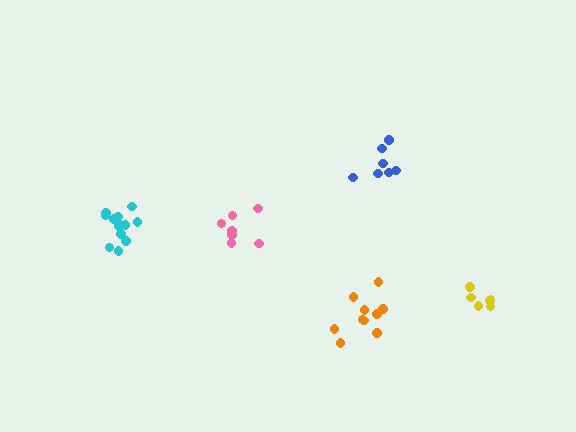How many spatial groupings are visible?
There are 5 spatial groupings.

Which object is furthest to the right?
The yellow cluster is rightmost.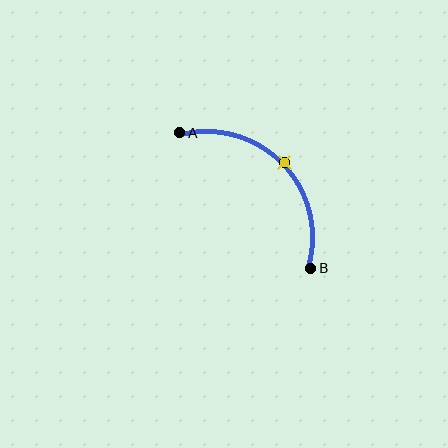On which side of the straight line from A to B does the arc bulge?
The arc bulges above and to the right of the straight line connecting A and B.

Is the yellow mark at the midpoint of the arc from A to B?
Yes. The yellow mark lies on the arc at equal arc-length from both A and B — it is the arc midpoint.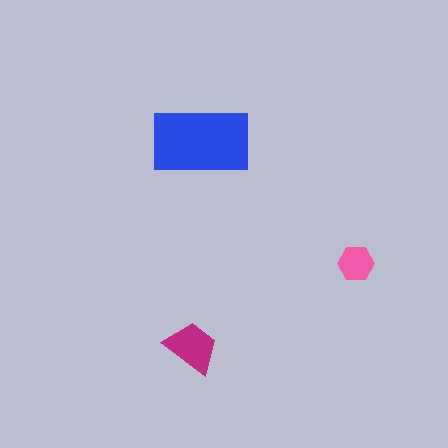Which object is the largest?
The blue rectangle.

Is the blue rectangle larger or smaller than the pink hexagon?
Larger.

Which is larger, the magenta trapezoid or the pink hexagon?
The magenta trapezoid.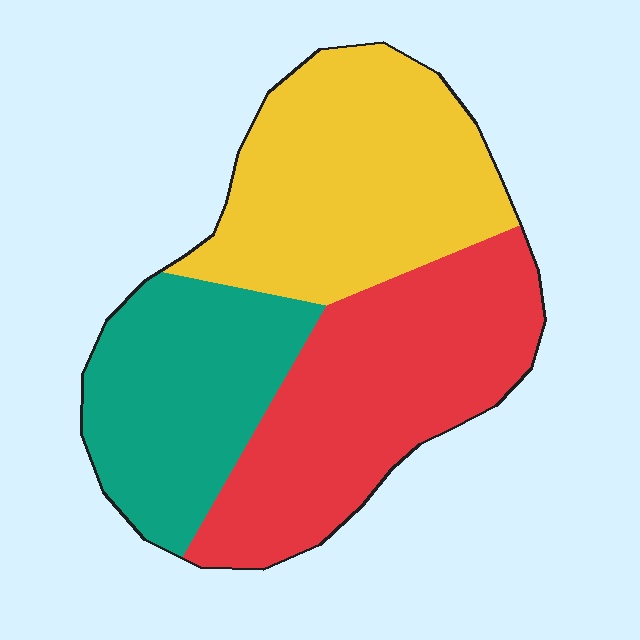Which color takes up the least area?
Teal, at roughly 25%.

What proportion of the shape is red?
Red takes up about three eighths (3/8) of the shape.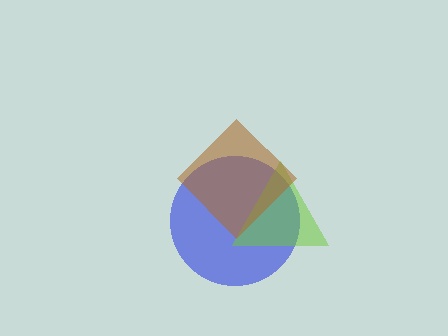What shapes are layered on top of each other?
The layered shapes are: a blue circle, a lime triangle, a brown diamond.